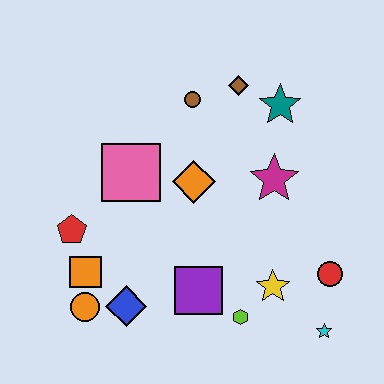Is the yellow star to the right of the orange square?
Yes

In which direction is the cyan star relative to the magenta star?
The cyan star is below the magenta star.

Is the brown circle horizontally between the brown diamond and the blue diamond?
Yes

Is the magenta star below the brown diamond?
Yes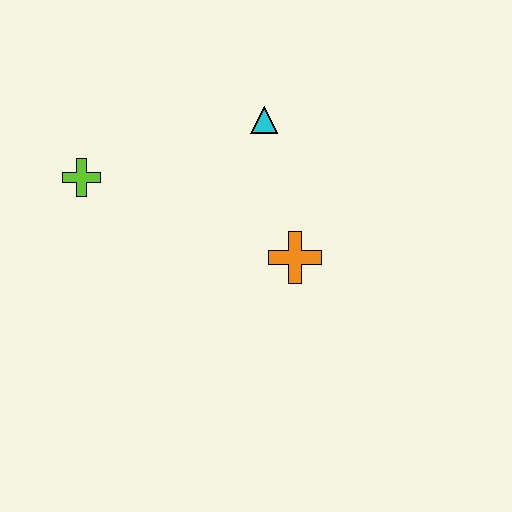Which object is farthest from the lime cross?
The orange cross is farthest from the lime cross.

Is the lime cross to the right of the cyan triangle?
No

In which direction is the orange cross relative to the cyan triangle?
The orange cross is below the cyan triangle.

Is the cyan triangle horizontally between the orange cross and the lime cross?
Yes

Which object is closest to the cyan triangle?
The orange cross is closest to the cyan triangle.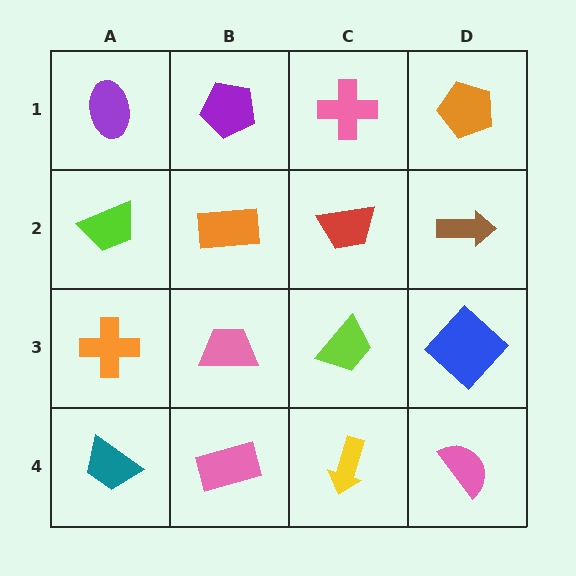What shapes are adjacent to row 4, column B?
A pink trapezoid (row 3, column B), a teal trapezoid (row 4, column A), a yellow arrow (row 4, column C).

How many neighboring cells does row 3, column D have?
3.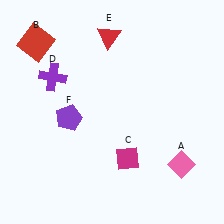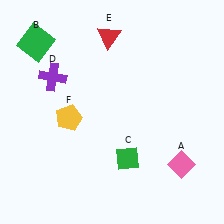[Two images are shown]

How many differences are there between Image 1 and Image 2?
There are 3 differences between the two images.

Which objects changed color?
B changed from red to green. C changed from magenta to green. F changed from purple to yellow.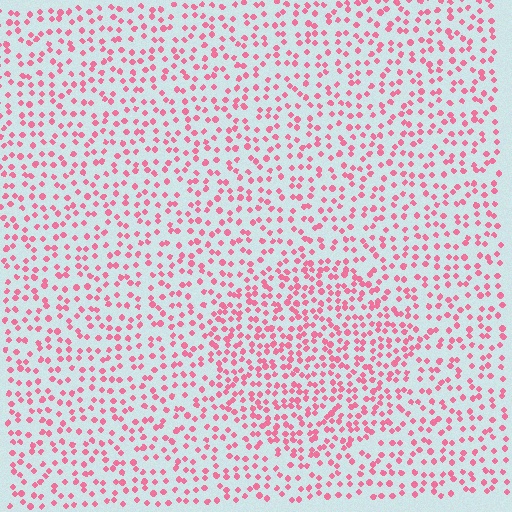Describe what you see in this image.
The image contains small pink elements arranged at two different densities. A circle-shaped region is visible where the elements are more densely packed than the surrounding area.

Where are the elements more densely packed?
The elements are more densely packed inside the circle boundary.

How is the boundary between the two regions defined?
The boundary is defined by a change in element density (approximately 1.6x ratio). All elements are the same color, size, and shape.